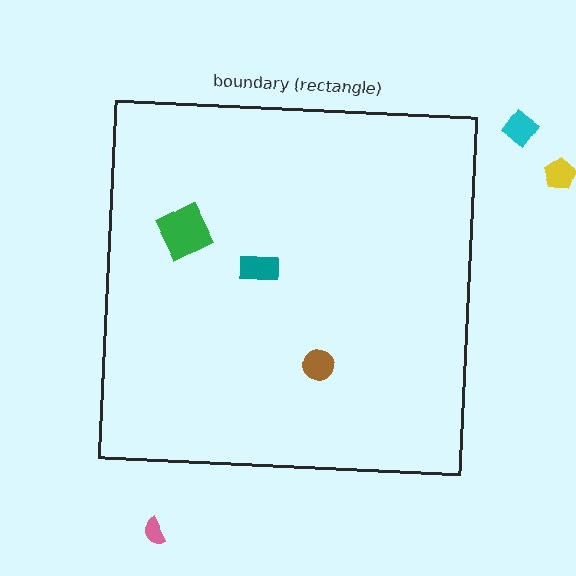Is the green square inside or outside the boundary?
Inside.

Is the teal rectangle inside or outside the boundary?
Inside.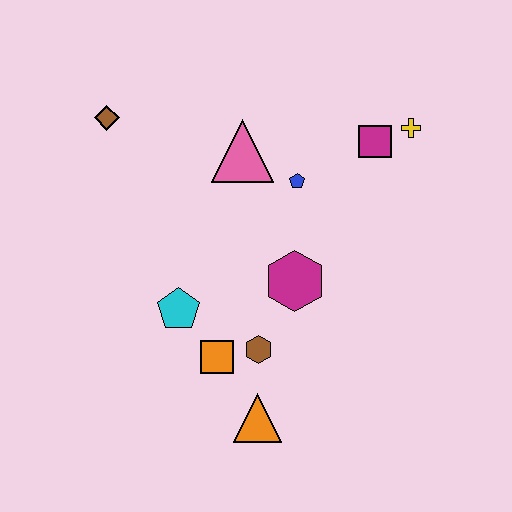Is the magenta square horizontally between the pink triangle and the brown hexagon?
No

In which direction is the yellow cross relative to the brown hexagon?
The yellow cross is above the brown hexagon.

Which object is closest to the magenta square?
The yellow cross is closest to the magenta square.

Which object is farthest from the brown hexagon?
The brown diamond is farthest from the brown hexagon.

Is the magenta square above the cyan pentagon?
Yes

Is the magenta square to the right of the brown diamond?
Yes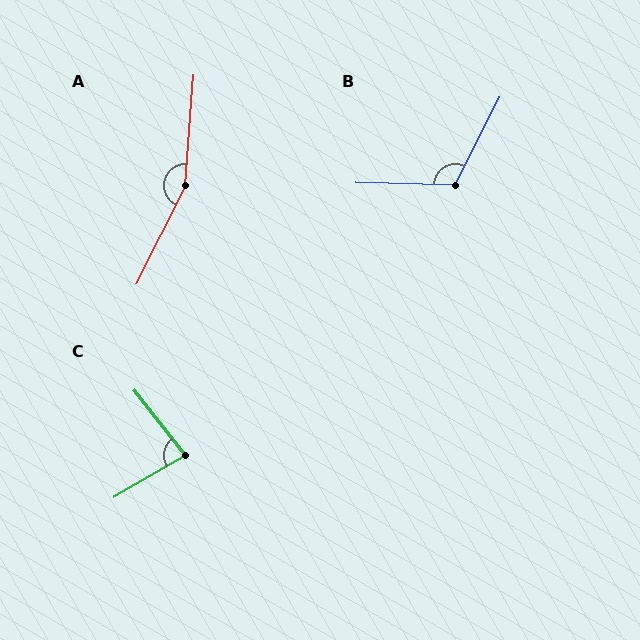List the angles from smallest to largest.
C (82°), B (115°), A (157°).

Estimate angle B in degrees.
Approximately 115 degrees.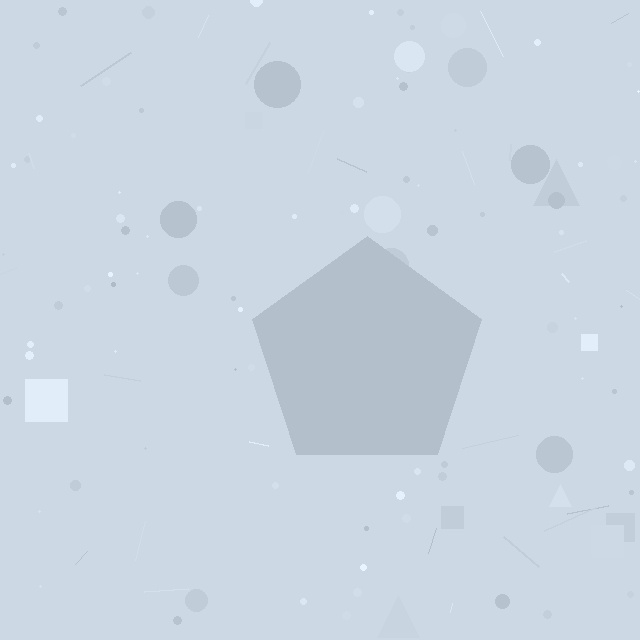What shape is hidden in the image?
A pentagon is hidden in the image.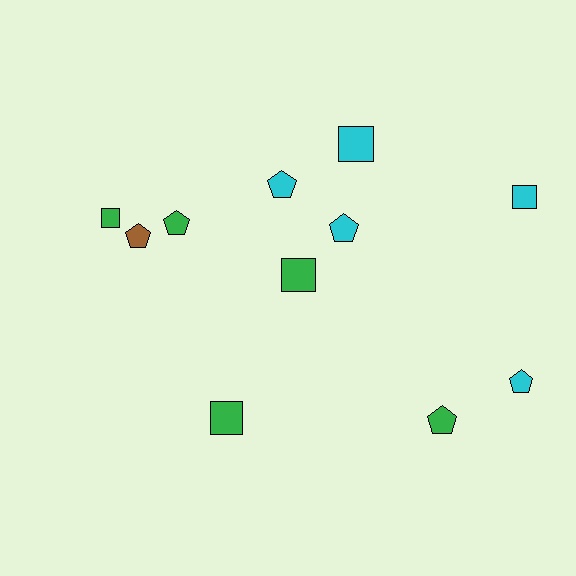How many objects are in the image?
There are 11 objects.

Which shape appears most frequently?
Pentagon, with 6 objects.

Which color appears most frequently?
Green, with 5 objects.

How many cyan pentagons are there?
There are 3 cyan pentagons.